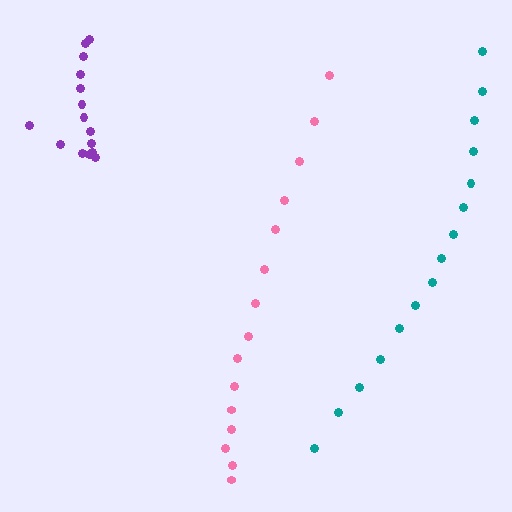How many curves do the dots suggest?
There are 3 distinct paths.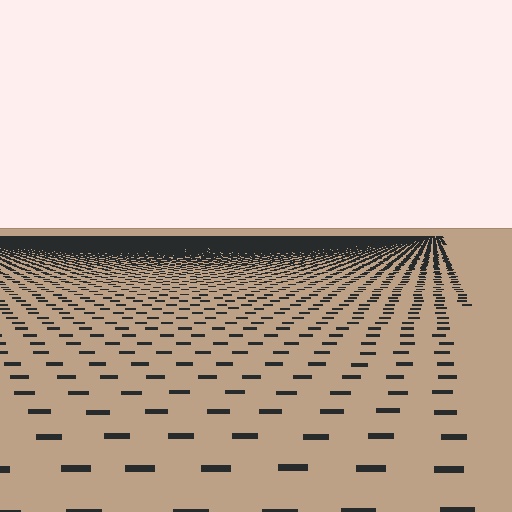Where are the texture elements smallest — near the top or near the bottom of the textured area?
Near the top.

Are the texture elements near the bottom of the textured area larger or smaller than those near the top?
Larger. Near the bottom, elements are closer to the viewer and appear at a bigger on-screen size.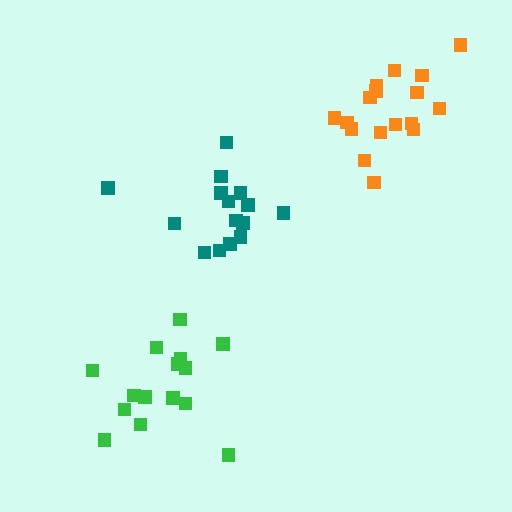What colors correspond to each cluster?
The clusters are colored: green, teal, orange.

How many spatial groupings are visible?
There are 3 spatial groupings.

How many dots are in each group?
Group 1: 15 dots, Group 2: 15 dots, Group 3: 17 dots (47 total).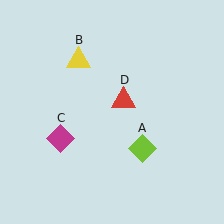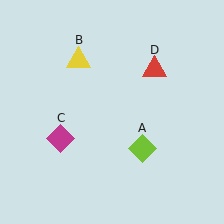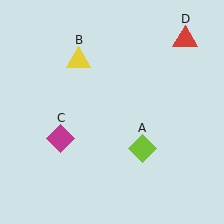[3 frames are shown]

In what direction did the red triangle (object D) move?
The red triangle (object D) moved up and to the right.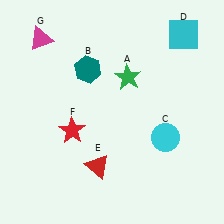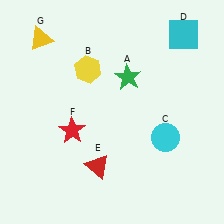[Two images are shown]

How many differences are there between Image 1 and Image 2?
There are 2 differences between the two images.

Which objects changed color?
B changed from teal to yellow. G changed from magenta to yellow.